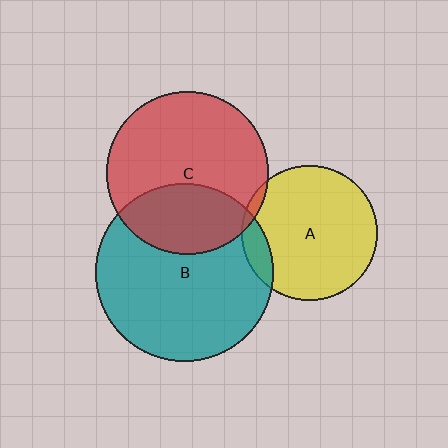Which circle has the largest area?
Circle B (teal).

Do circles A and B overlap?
Yes.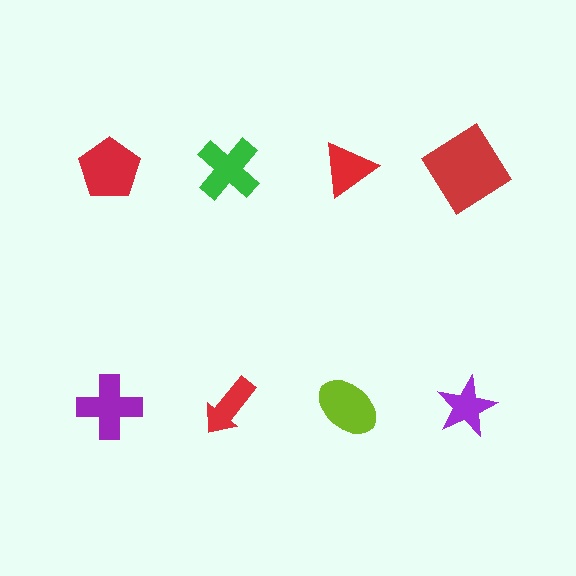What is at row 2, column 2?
A red arrow.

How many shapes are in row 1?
4 shapes.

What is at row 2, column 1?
A purple cross.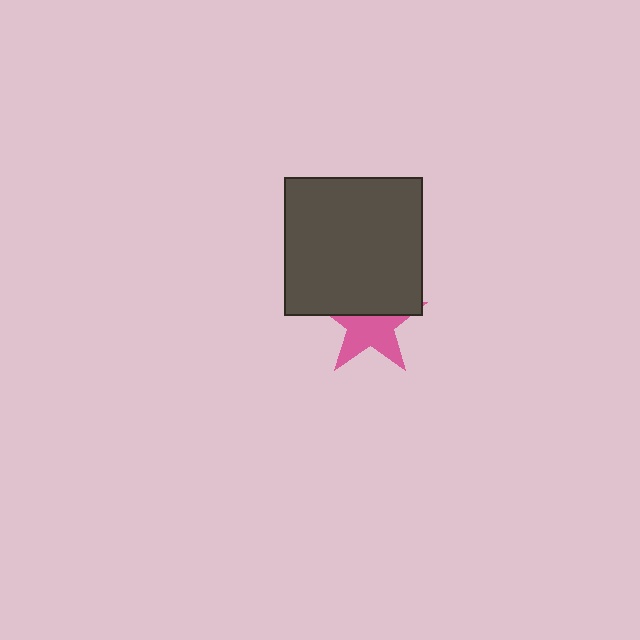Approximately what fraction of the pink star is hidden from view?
Roughly 44% of the pink star is hidden behind the dark gray square.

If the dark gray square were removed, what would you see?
You would see the complete pink star.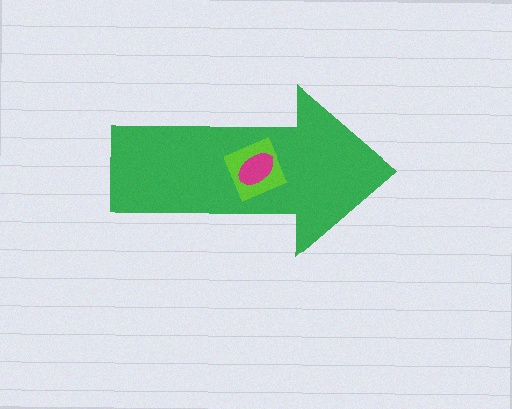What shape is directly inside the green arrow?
The lime diamond.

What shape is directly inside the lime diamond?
The magenta ellipse.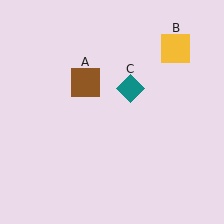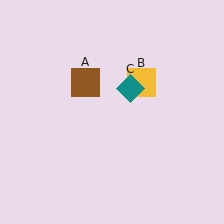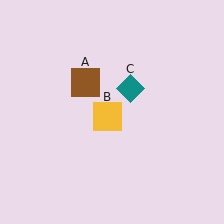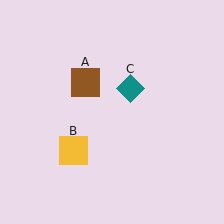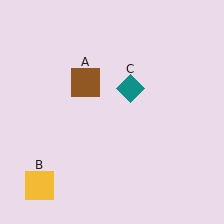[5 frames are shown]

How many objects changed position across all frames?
1 object changed position: yellow square (object B).